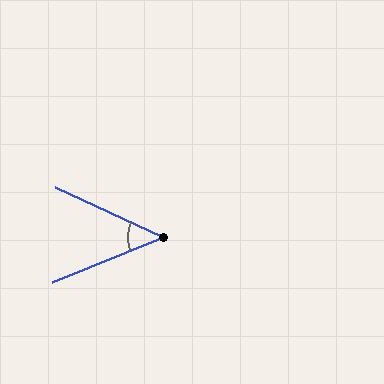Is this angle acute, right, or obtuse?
It is acute.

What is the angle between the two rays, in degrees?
Approximately 47 degrees.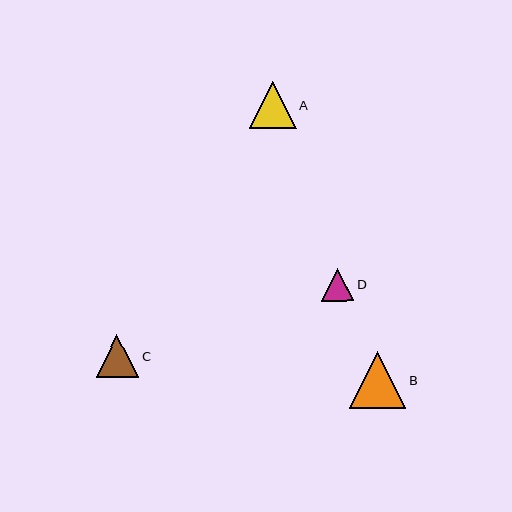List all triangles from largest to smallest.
From largest to smallest: B, A, C, D.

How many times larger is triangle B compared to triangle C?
Triangle B is approximately 1.3 times the size of triangle C.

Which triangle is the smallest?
Triangle D is the smallest with a size of approximately 32 pixels.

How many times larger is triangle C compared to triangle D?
Triangle C is approximately 1.3 times the size of triangle D.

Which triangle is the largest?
Triangle B is the largest with a size of approximately 57 pixels.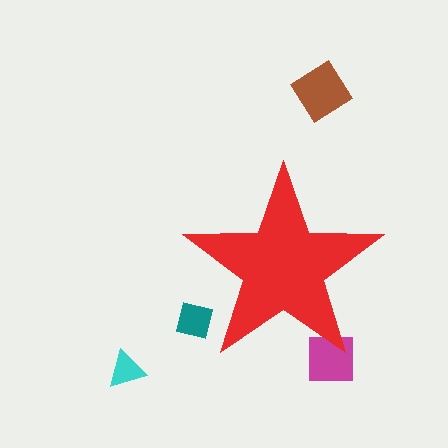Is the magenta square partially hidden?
Yes, the magenta square is partially hidden behind the red star.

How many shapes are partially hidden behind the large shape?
2 shapes are partially hidden.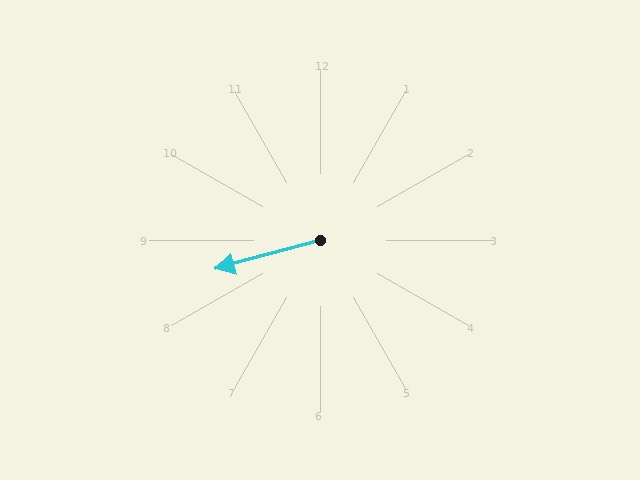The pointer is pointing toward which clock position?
Roughly 8 o'clock.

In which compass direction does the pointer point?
West.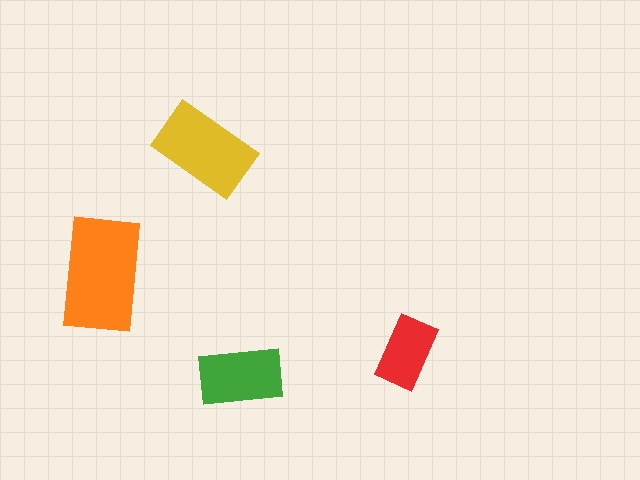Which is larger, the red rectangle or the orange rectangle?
The orange one.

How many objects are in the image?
There are 4 objects in the image.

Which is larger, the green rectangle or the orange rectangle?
The orange one.